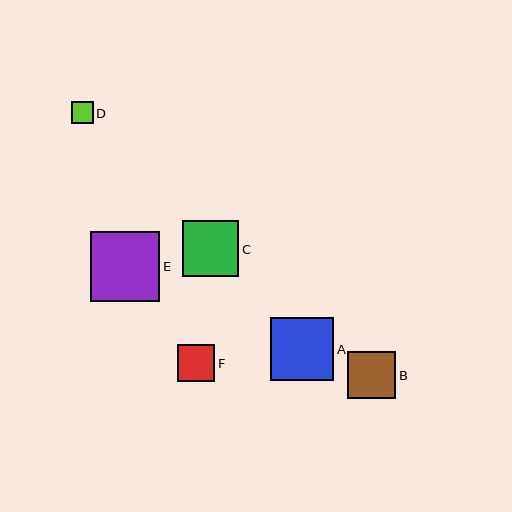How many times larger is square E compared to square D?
Square E is approximately 3.2 times the size of square D.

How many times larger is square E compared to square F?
Square E is approximately 1.9 times the size of square F.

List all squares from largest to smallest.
From largest to smallest: E, A, C, B, F, D.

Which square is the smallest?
Square D is the smallest with a size of approximately 22 pixels.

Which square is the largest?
Square E is the largest with a size of approximately 70 pixels.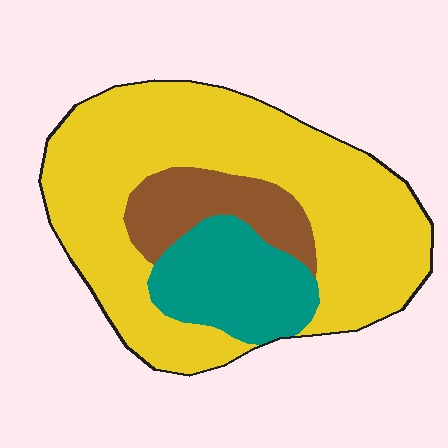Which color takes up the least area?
Brown, at roughly 15%.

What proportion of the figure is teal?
Teal takes up between a sixth and a third of the figure.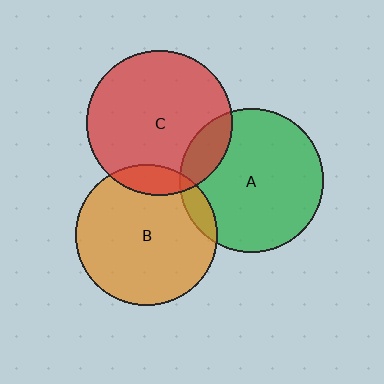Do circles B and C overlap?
Yes.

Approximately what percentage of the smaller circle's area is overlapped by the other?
Approximately 10%.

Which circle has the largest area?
Circle C (red).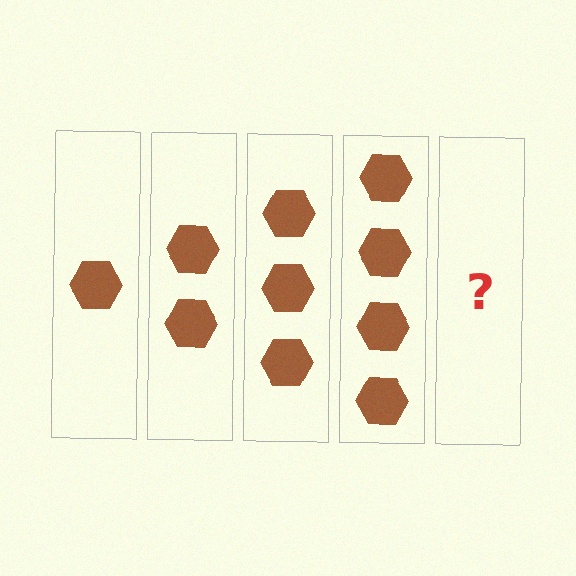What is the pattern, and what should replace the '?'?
The pattern is that each step adds one more hexagon. The '?' should be 5 hexagons.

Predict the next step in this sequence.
The next step is 5 hexagons.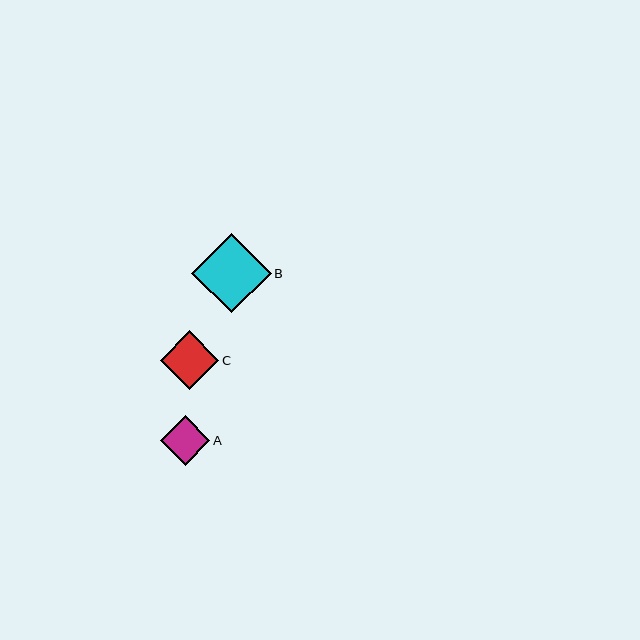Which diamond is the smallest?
Diamond A is the smallest with a size of approximately 49 pixels.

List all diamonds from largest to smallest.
From largest to smallest: B, C, A.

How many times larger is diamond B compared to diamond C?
Diamond B is approximately 1.4 times the size of diamond C.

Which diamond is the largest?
Diamond B is the largest with a size of approximately 80 pixels.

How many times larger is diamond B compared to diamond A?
Diamond B is approximately 1.6 times the size of diamond A.